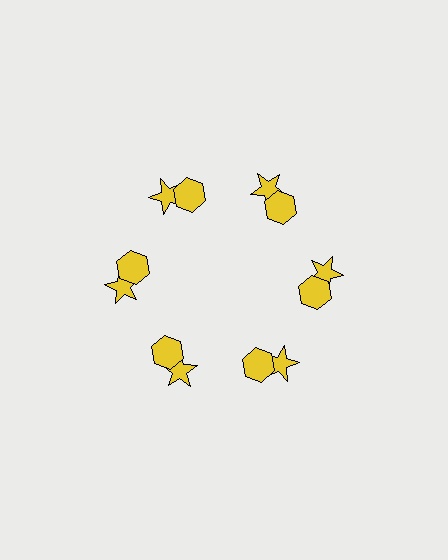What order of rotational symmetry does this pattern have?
This pattern has 6-fold rotational symmetry.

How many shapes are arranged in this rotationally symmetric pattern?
There are 12 shapes, arranged in 6 groups of 2.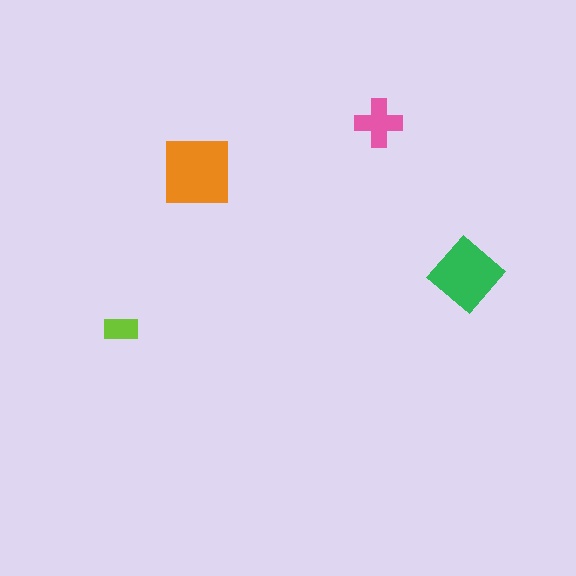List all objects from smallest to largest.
The lime rectangle, the pink cross, the green diamond, the orange square.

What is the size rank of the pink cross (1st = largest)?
3rd.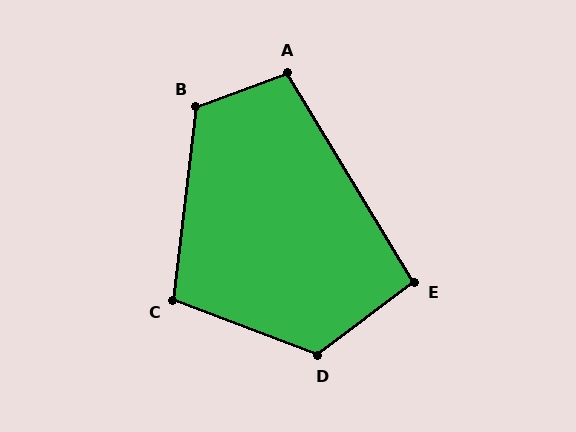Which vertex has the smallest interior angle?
E, at approximately 96 degrees.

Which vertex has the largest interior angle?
D, at approximately 122 degrees.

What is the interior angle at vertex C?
Approximately 104 degrees (obtuse).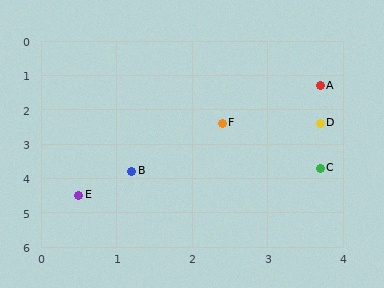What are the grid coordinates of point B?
Point B is at approximately (1.2, 3.8).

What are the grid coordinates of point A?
Point A is at approximately (3.7, 1.3).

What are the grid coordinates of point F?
Point F is at approximately (2.4, 2.4).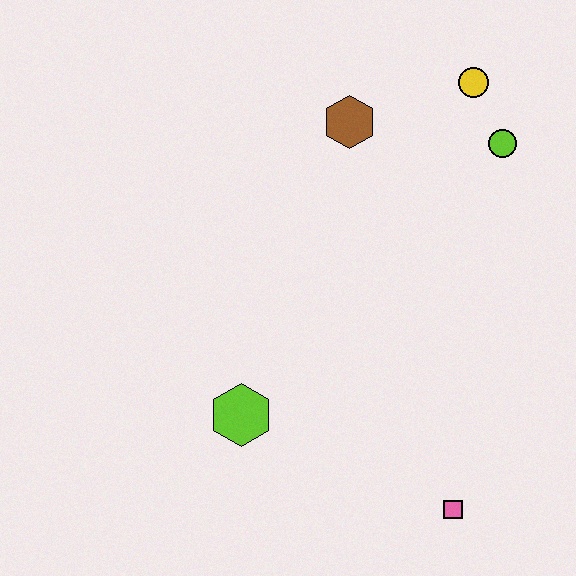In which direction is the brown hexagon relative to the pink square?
The brown hexagon is above the pink square.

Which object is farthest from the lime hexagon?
The yellow circle is farthest from the lime hexagon.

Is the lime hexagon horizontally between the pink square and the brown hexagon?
No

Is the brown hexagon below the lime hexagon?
No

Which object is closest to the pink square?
The lime hexagon is closest to the pink square.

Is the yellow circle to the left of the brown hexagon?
No